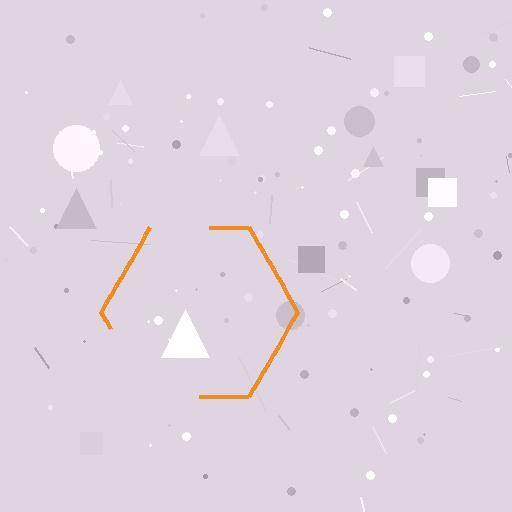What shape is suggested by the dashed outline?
The dashed outline suggests a hexagon.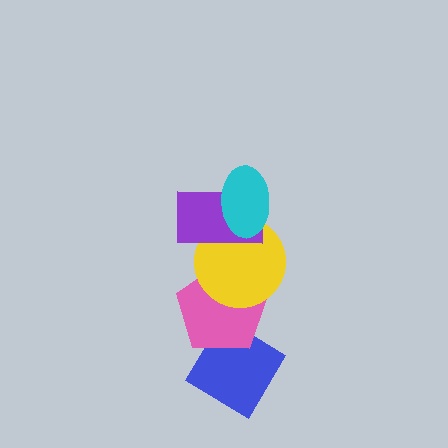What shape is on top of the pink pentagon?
The yellow circle is on top of the pink pentagon.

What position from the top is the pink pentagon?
The pink pentagon is 4th from the top.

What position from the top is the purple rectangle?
The purple rectangle is 2nd from the top.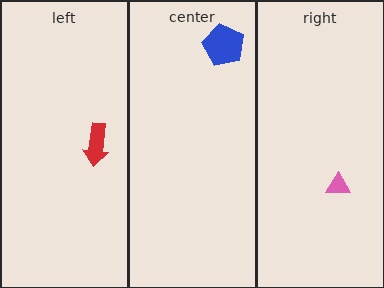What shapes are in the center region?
The blue pentagon.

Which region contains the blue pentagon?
The center region.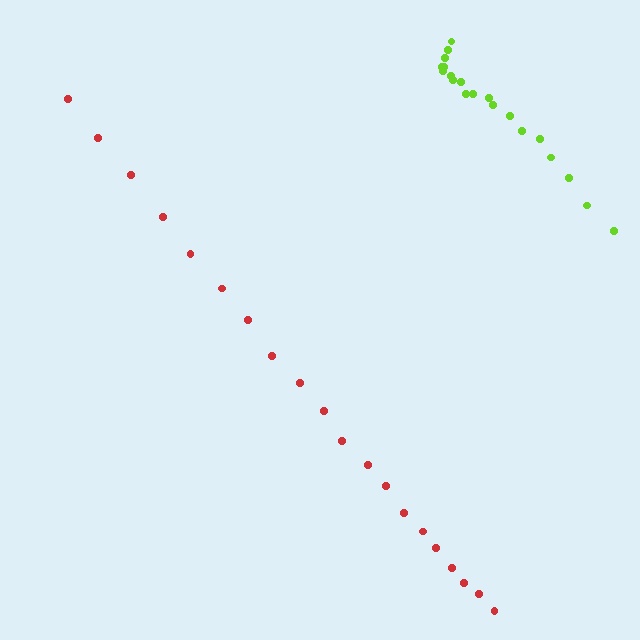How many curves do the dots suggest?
There are 2 distinct paths.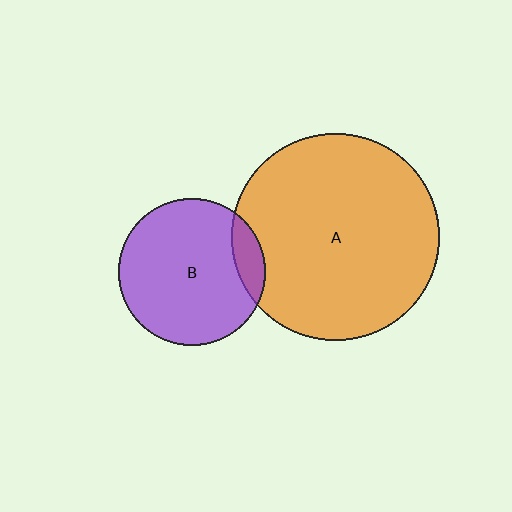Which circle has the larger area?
Circle A (orange).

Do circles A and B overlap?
Yes.